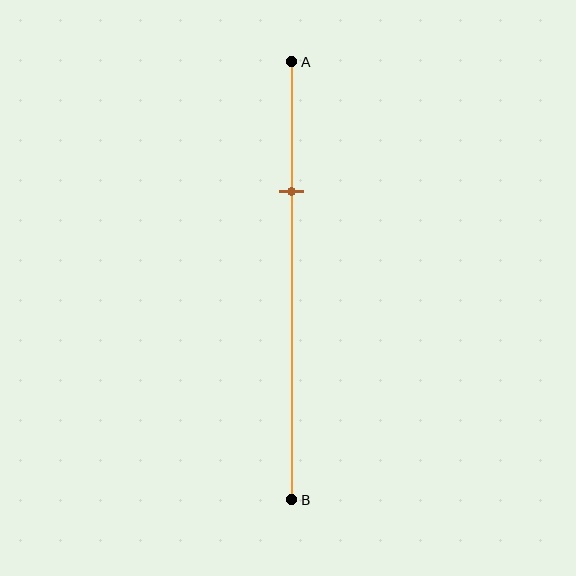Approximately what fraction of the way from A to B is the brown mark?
The brown mark is approximately 30% of the way from A to B.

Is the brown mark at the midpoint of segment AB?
No, the mark is at about 30% from A, not at the 50% midpoint.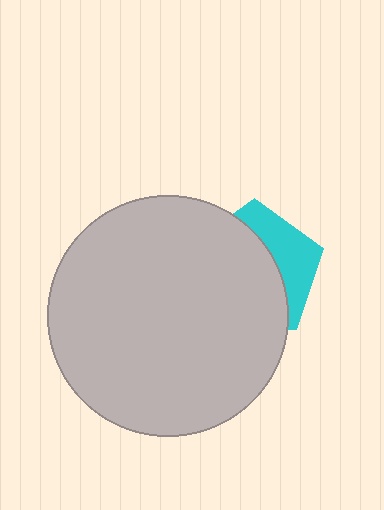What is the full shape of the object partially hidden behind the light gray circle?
The partially hidden object is a cyan pentagon.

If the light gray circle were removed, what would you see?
You would see the complete cyan pentagon.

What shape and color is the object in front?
The object in front is a light gray circle.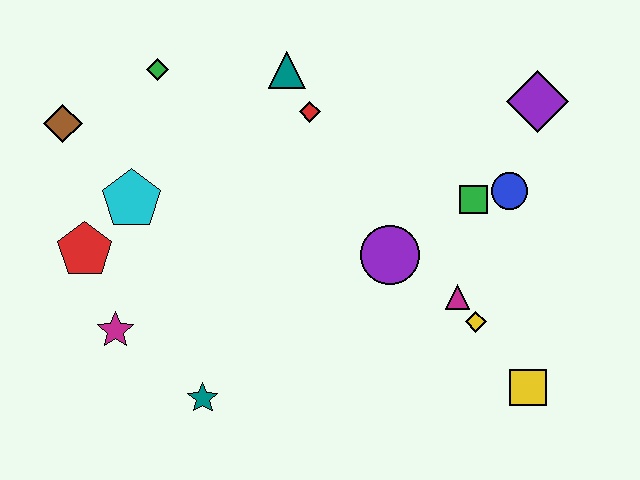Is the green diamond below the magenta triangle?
No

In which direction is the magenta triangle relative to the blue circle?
The magenta triangle is below the blue circle.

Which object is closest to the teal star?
The magenta star is closest to the teal star.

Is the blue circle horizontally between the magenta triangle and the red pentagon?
No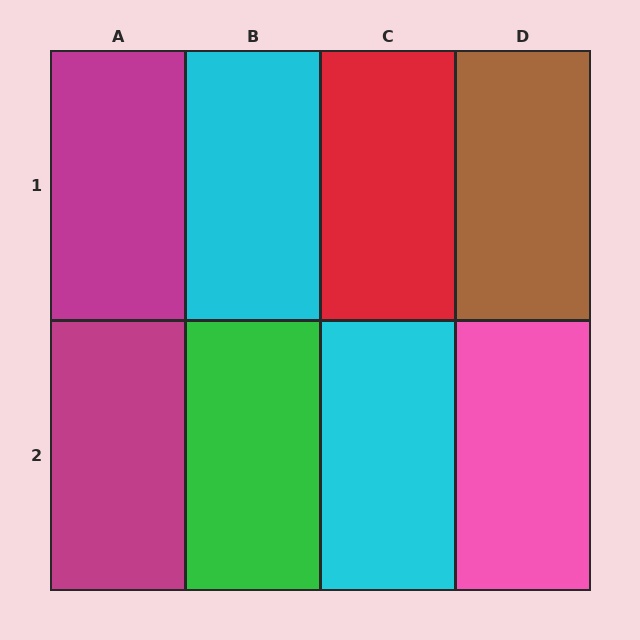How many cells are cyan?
2 cells are cyan.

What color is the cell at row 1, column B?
Cyan.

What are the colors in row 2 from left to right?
Magenta, green, cyan, pink.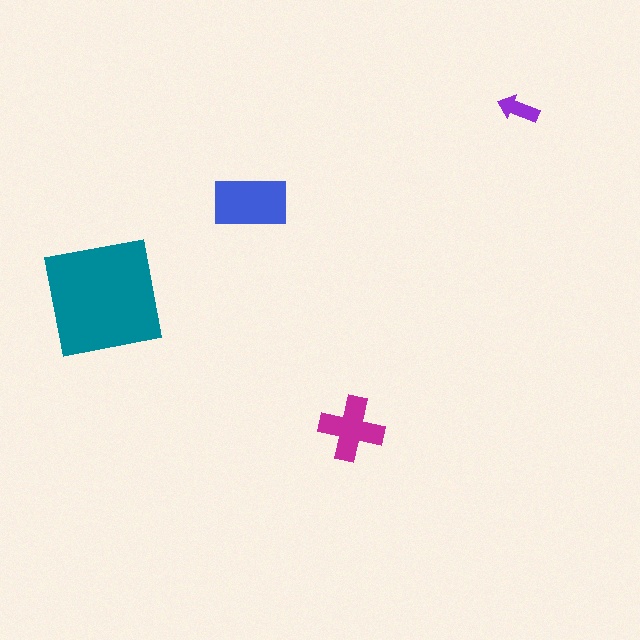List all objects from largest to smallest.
The teal square, the blue rectangle, the magenta cross, the purple arrow.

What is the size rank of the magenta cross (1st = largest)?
3rd.